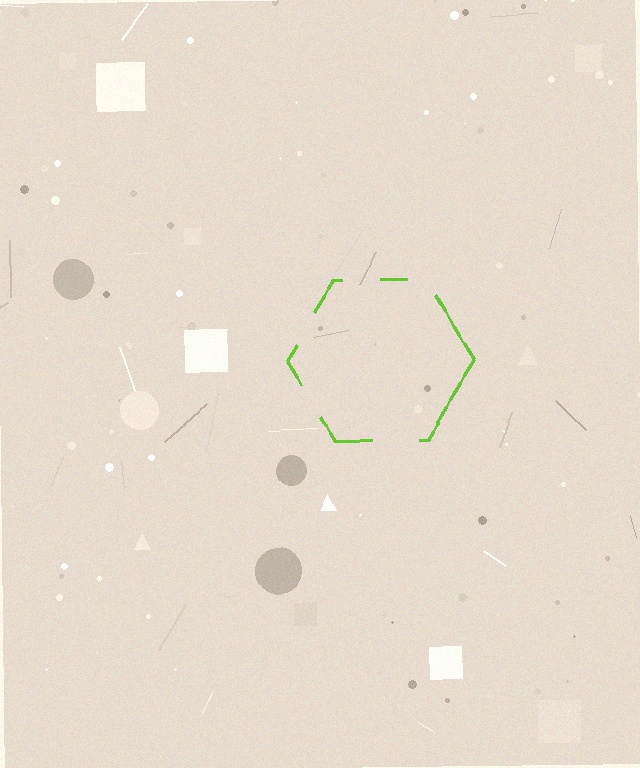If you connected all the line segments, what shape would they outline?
They would outline a hexagon.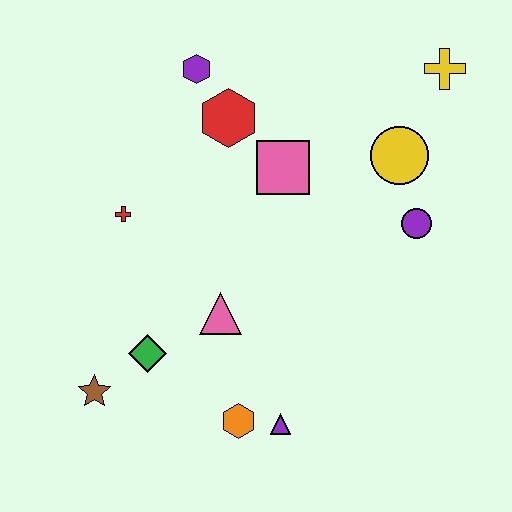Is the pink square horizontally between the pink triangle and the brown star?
No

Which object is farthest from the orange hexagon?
The yellow cross is farthest from the orange hexagon.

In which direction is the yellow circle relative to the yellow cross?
The yellow circle is below the yellow cross.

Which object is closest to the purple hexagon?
The red hexagon is closest to the purple hexagon.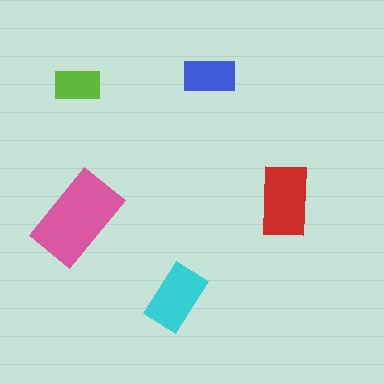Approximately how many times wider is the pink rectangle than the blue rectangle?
About 2 times wider.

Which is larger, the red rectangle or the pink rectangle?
The pink one.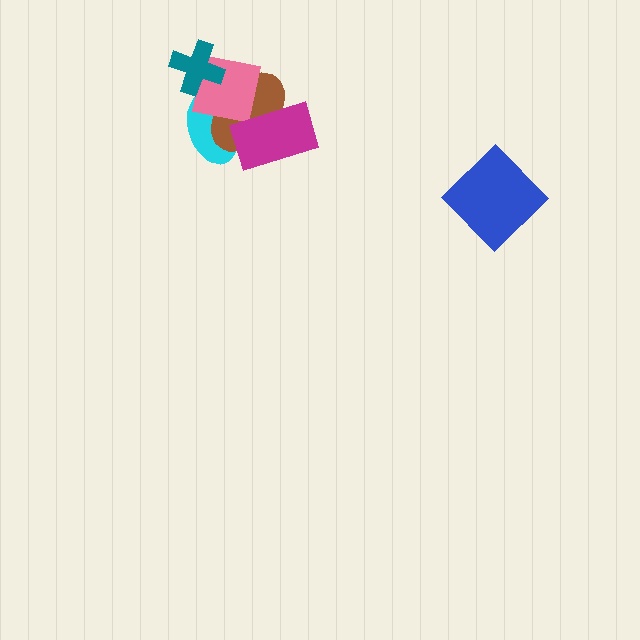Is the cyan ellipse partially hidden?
Yes, it is partially covered by another shape.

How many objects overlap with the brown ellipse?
3 objects overlap with the brown ellipse.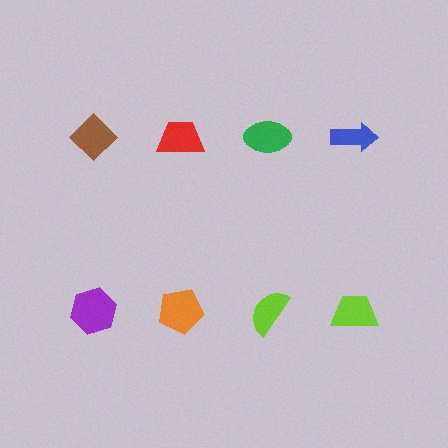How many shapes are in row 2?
4 shapes.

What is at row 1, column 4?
A blue arrow.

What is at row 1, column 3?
A green ellipse.